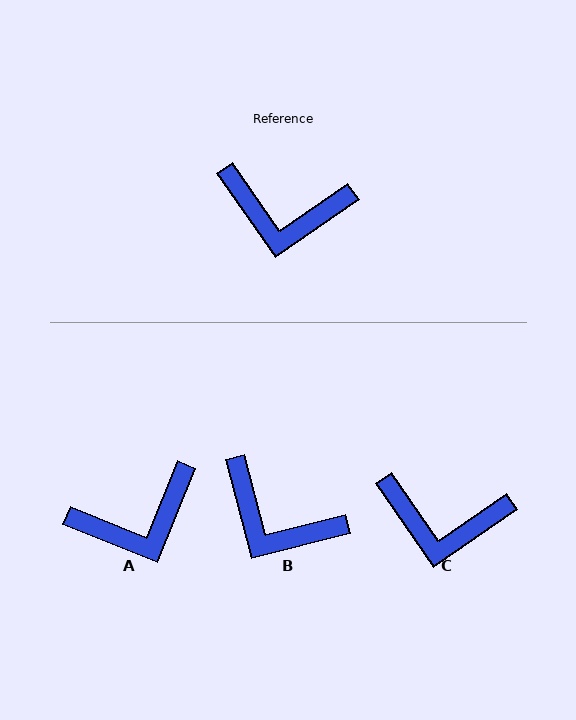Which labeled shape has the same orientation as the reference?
C.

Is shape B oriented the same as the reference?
No, it is off by about 20 degrees.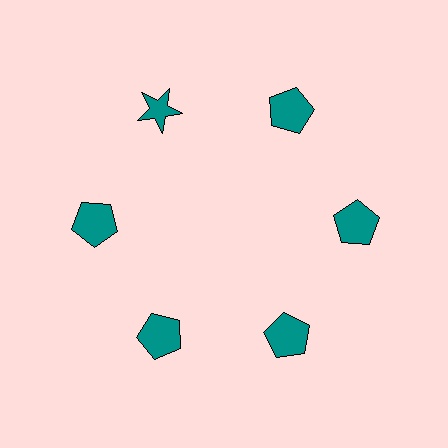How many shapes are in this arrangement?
There are 6 shapes arranged in a ring pattern.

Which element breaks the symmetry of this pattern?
The teal star at roughly the 11 o'clock position breaks the symmetry. All other shapes are teal pentagons.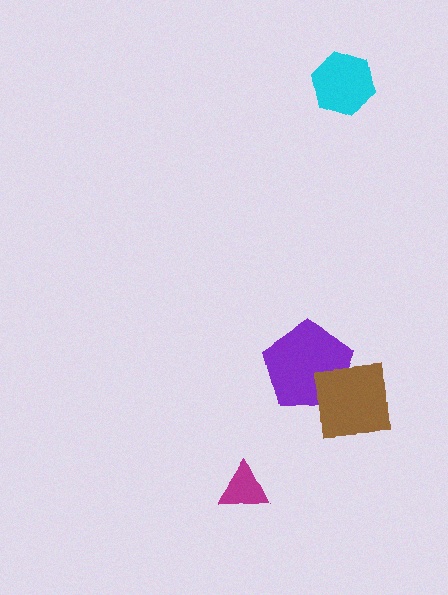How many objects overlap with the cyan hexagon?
0 objects overlap with the cyan hexagon.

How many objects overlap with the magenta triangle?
0 objects overlap with the magenta triangle.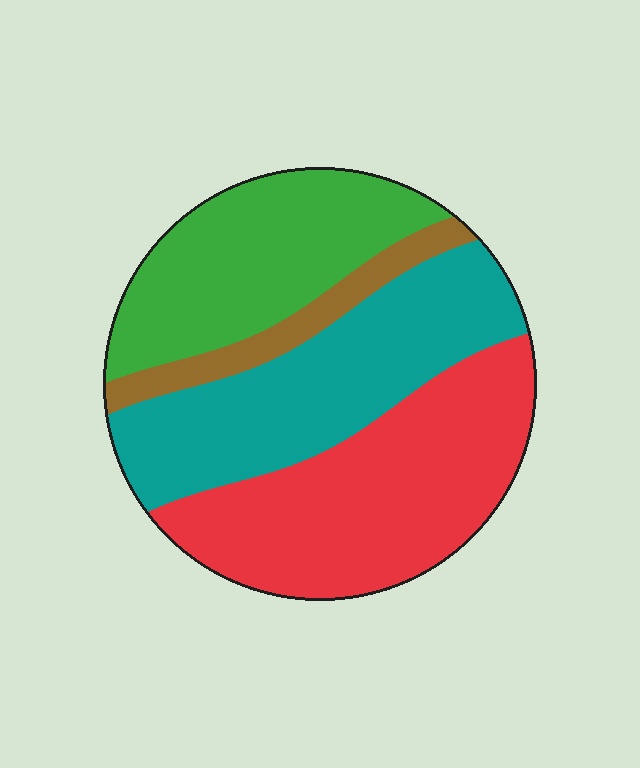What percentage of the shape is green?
Green covers about 25% of the shape.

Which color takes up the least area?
Brown, at roughly 10%.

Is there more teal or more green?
Teal.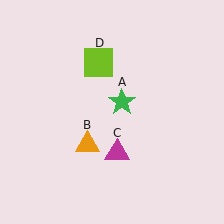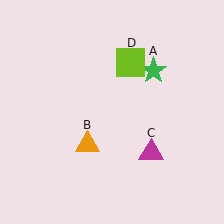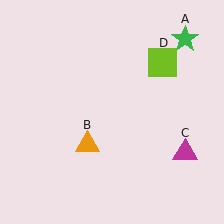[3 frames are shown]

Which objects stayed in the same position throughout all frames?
Orange triangle (object B) remained stationary.